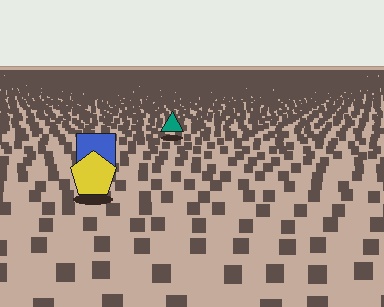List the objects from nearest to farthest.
From nearest to farthest: the yellow pentagon, the blue square, the teal triangle.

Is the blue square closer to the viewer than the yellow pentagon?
No. The yellow pentagon is closer — you can tell from the texture gradient: the ground texture is coarser near it.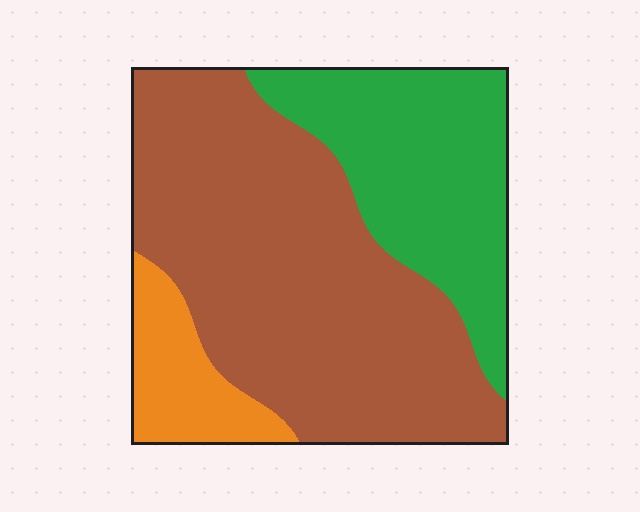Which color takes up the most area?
Brown, at roughly 60%.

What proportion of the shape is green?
Green takes up about one third (1/3) of the shape.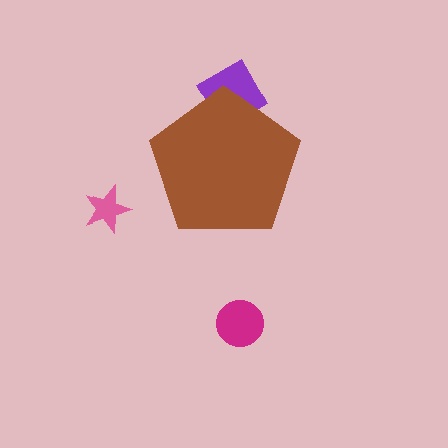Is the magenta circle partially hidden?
No, the magenta circle is fully visible.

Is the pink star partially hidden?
No, the pink star is fully visible.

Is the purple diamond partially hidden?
Yes, the purple diamond is partially hidden behind the brown pentagon.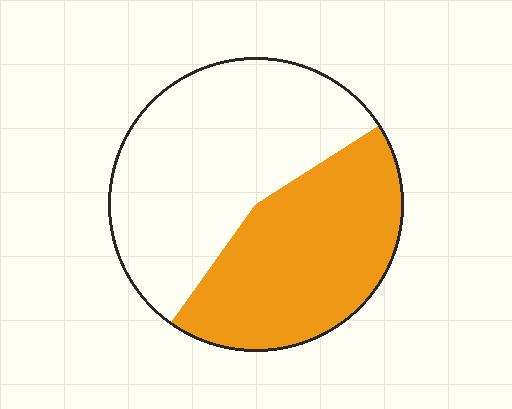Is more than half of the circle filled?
No.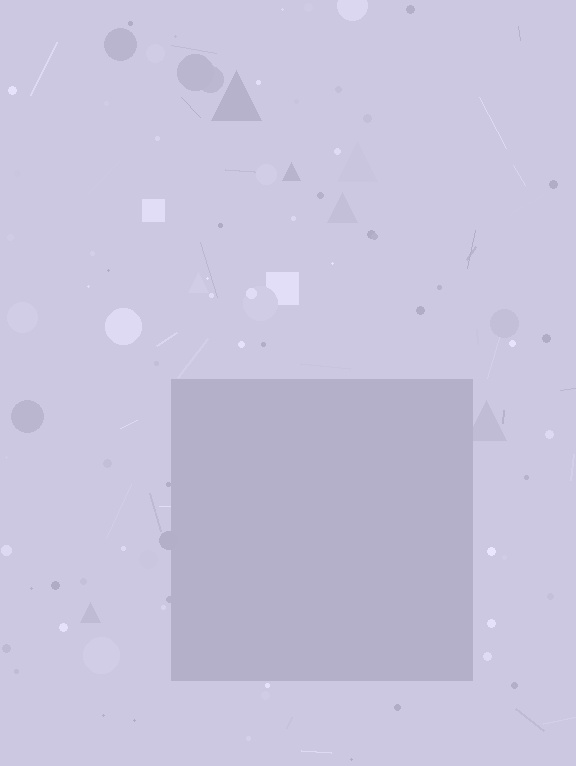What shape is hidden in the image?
A square is hidden in the image.